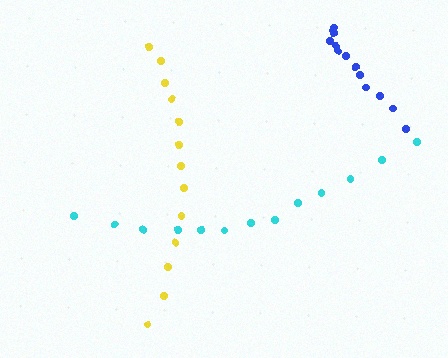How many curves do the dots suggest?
There are 3 distinct paths.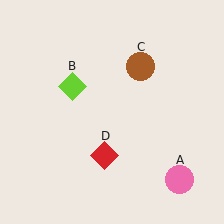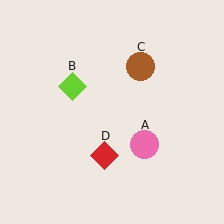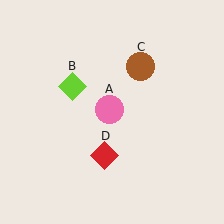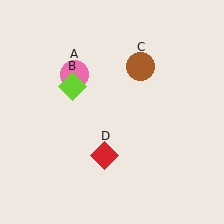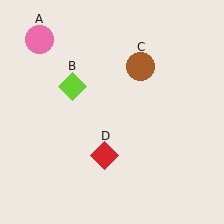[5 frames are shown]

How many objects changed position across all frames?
1 object changed position: pink circle (object A).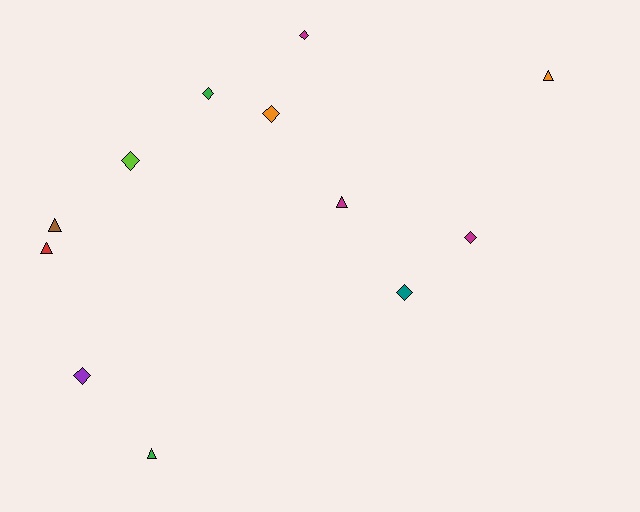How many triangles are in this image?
There are 5 triangles.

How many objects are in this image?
There are 12 objects.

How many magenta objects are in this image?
There are 3 magenta objects.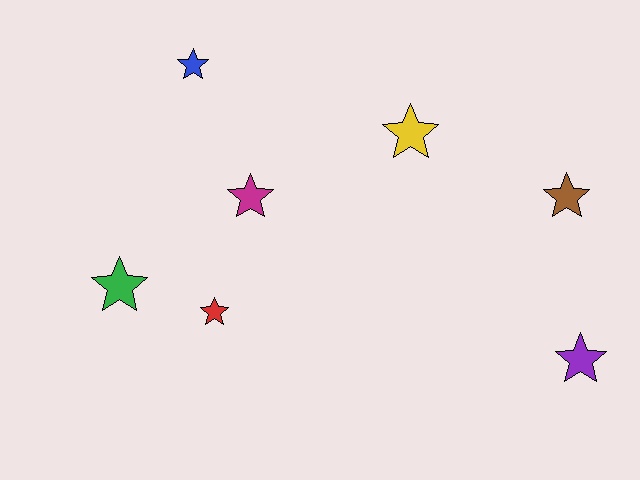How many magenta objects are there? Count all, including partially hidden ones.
There is 1 magenta object.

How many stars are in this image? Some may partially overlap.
There are 7 stars.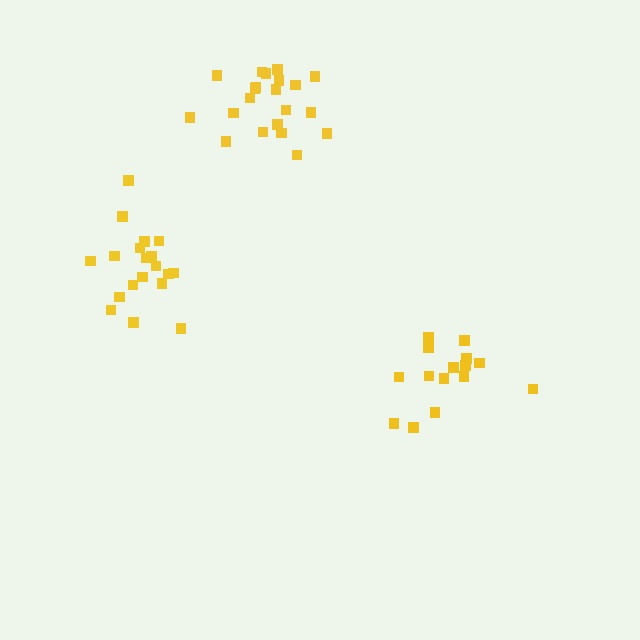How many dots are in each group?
Group 1: 19 dots, Group 2: 21 dots, Group 3: 15 dots (55 total).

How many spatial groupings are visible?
There are 3 spatial groupings.